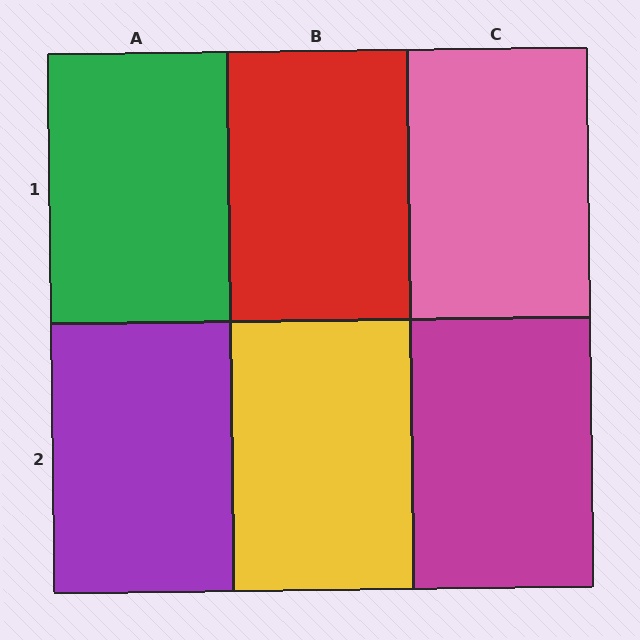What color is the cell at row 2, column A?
Purple.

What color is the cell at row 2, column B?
Yellow.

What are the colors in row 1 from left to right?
Green, red, pink.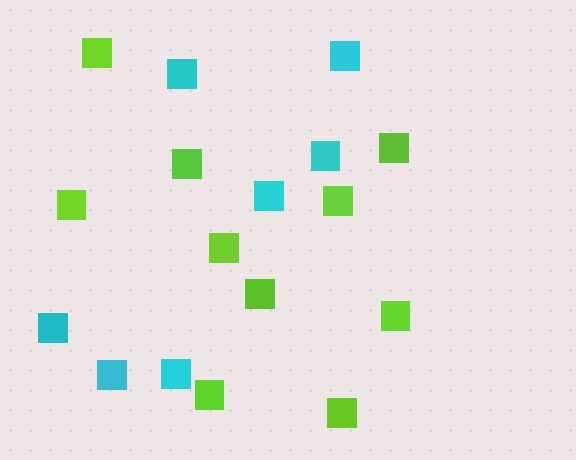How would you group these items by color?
There are 2 groups: one group of cyan squares (7) and one group of lime squares (10).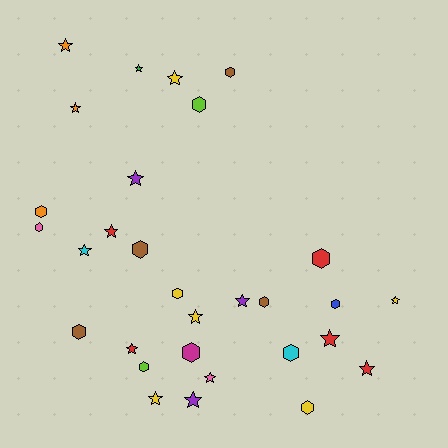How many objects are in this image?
There are 30 objects.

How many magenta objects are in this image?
There is 1 magenta object.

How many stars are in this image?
There are 16 stars.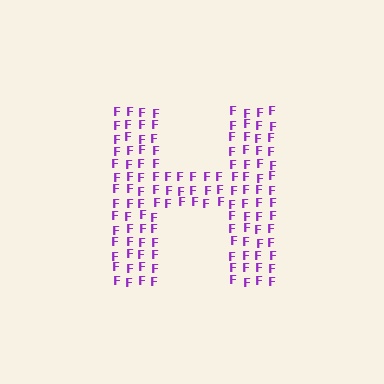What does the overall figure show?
The overall figure shows the letter H.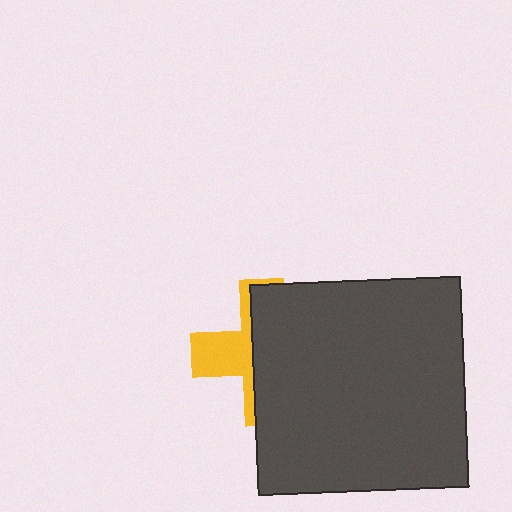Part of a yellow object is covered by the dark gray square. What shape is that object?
It is a cross.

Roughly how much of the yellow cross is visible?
A small part of it is visible (roughly 34%).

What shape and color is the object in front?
The object in front is a dark gray square.